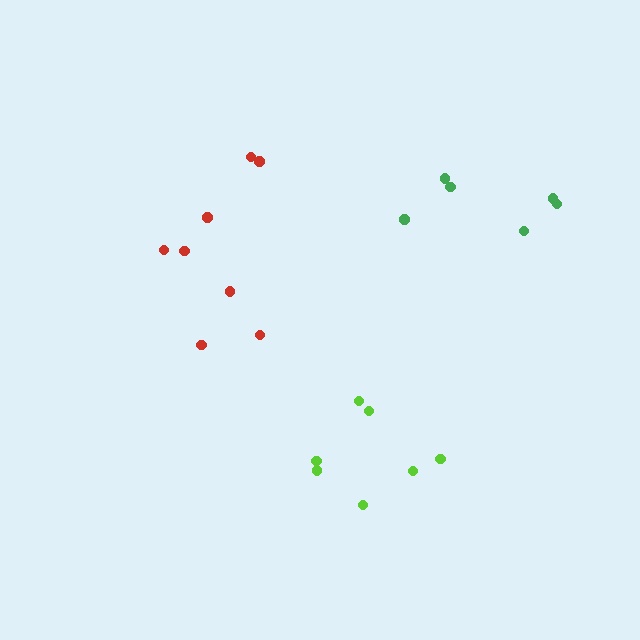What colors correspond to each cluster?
The clusters are colored: red, green, lime.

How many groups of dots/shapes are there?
There are 3 groups.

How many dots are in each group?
Group 1: 8 dots, Group 2: 6 dots, Group 3: 7 dots (21 total).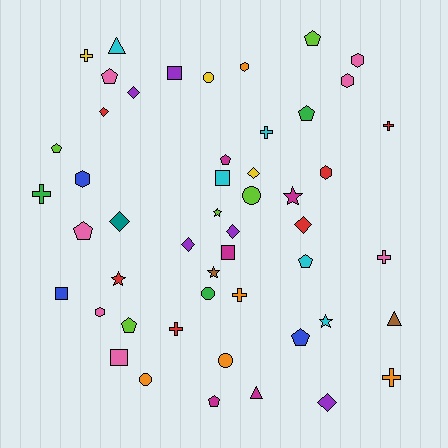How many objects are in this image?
There are 50 objects.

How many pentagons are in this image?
There are 10 pentagons.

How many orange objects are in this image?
There are 5 orange objects.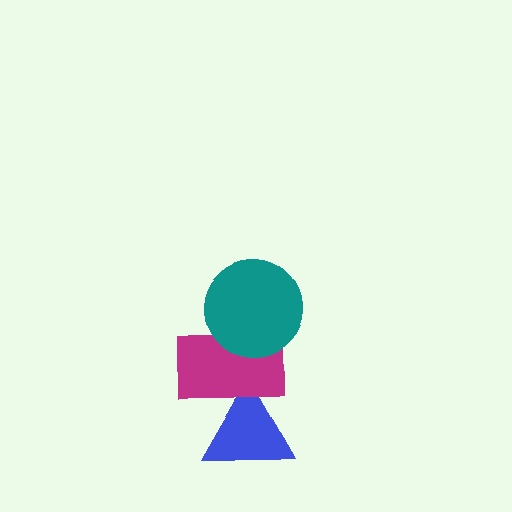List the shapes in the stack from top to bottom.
From top to bottom: the teal circle, the magenta rectangle, the blue triangle.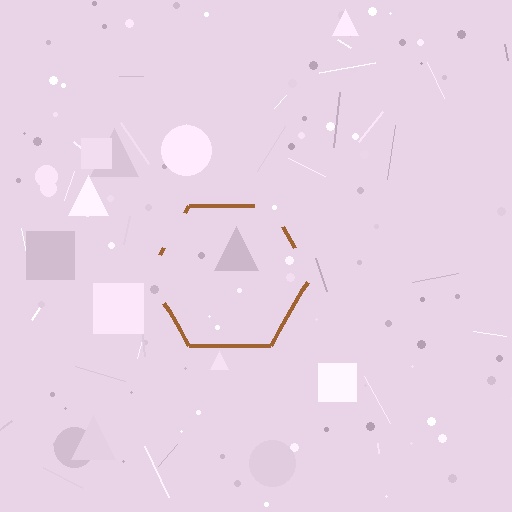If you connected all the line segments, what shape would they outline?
They would outline a hexagon.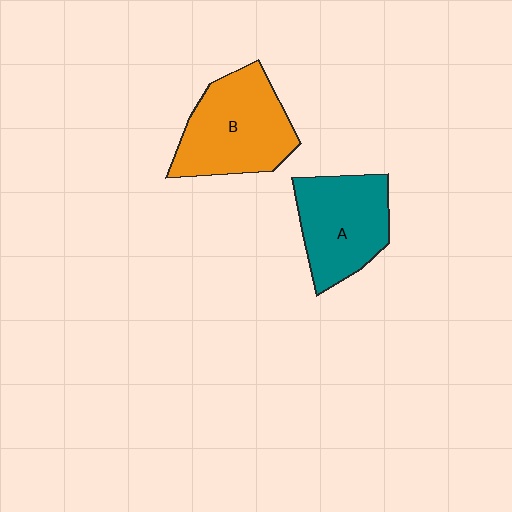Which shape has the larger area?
Shape B (orange).